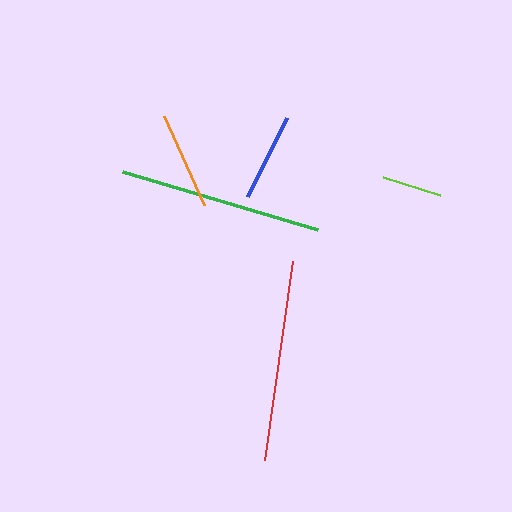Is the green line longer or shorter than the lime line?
The green line is longer than the lime line.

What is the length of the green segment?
The green segment is approximately 203 pixels long.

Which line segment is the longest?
The green line is the longest at approximately 203 pixels.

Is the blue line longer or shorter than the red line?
The red line is longer than the blue line.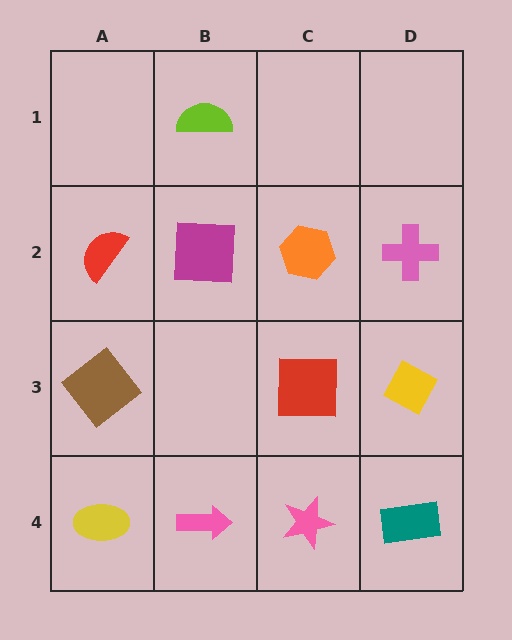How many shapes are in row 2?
4 shapes.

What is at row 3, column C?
A red square.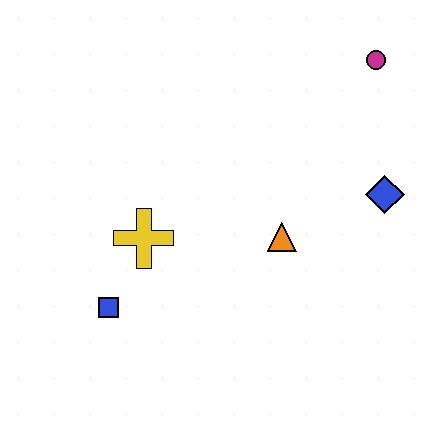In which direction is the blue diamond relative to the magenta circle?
The blue diamond is below the magenta circle.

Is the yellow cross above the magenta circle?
No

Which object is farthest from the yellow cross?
The magenta circle is farthest from the yellow cross.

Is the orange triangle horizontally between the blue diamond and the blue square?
Yes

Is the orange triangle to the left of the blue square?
No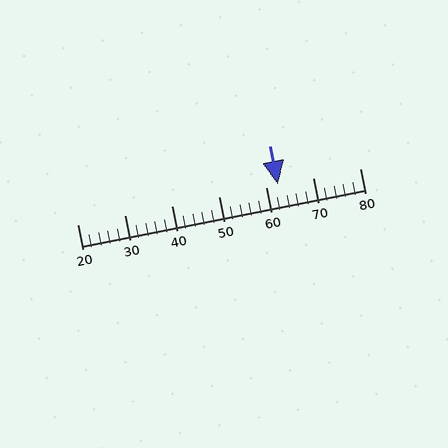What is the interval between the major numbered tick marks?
The major tick marks are spaced 10 units apart.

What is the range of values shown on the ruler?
The ruler shows values from 20 to 80.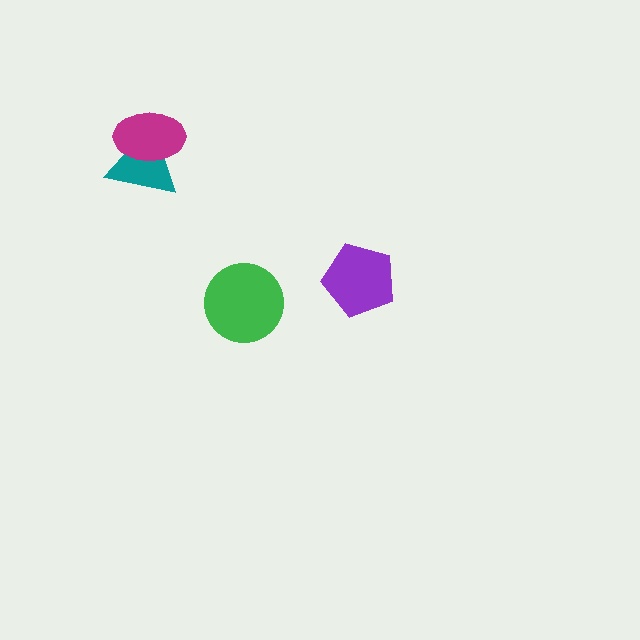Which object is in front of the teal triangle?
The magenta ellipse is in front of the teal triangle.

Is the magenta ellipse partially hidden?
No, no other shape covers it.